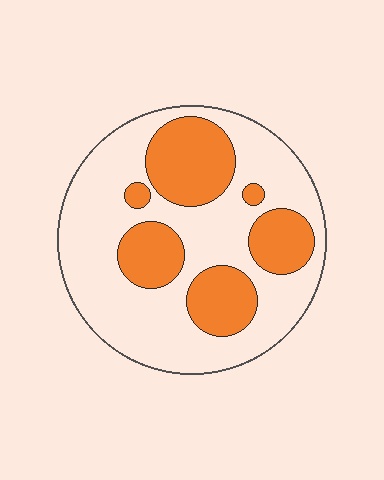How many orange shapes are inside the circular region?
6.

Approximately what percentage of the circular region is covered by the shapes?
Approximately 35%.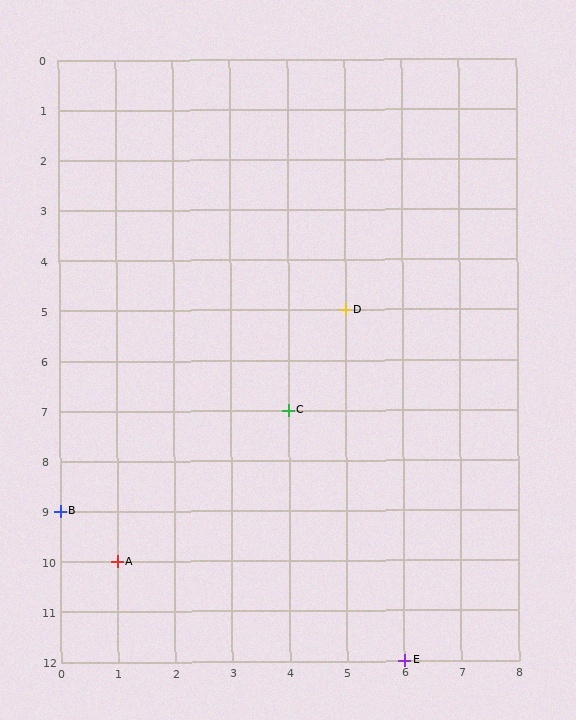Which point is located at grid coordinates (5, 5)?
Point D is at (5, 5).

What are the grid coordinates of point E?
Point E is at grid coordinates (6, 12).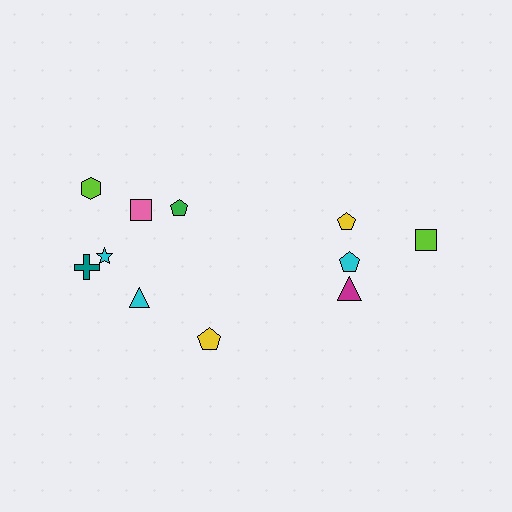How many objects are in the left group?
There are 7 objects.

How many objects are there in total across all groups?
There are 11 objects.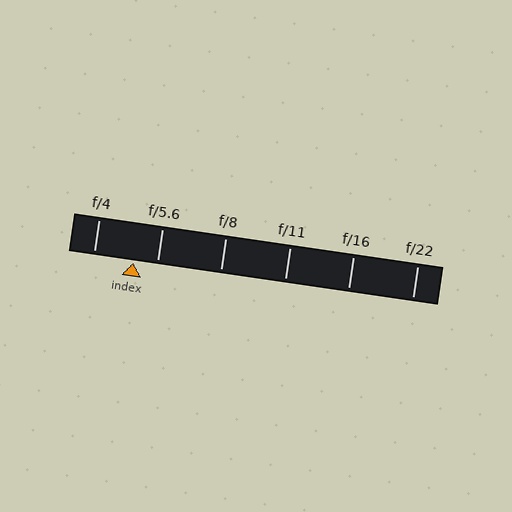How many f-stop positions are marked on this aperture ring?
There are 6 f-stop positions marked.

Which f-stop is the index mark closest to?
The index mark is closest to f/5.6.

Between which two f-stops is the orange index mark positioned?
The index mark is between f/4 and f/5.6.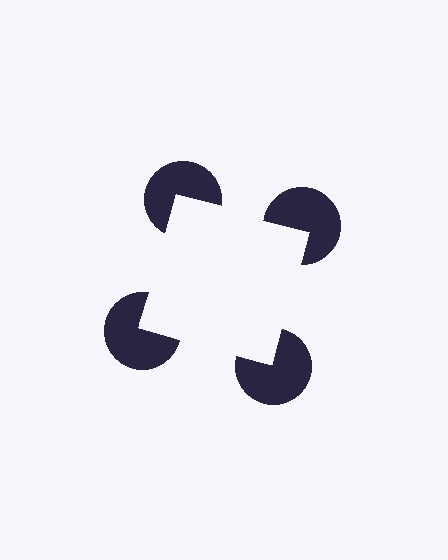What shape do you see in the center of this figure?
An illusory square — its edges are inferred from the aligned wedge cuts in the pac-man discs, not physically drawn.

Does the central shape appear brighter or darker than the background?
It typically appears slightly brighter than the background, even though no actual brightness change is drawn.